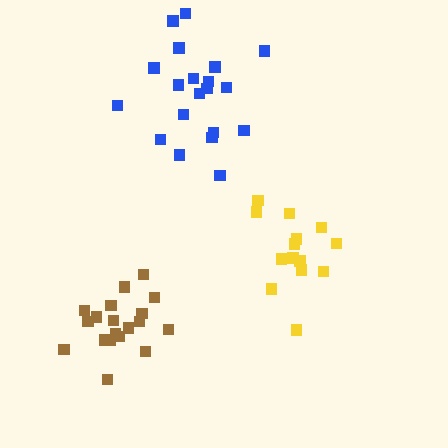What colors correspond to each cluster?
The clusters are colored: blue, yellow, brown.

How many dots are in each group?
Group 1: 20 dots, Group 2: 14 dots, Group 3: 19 dots (53 total).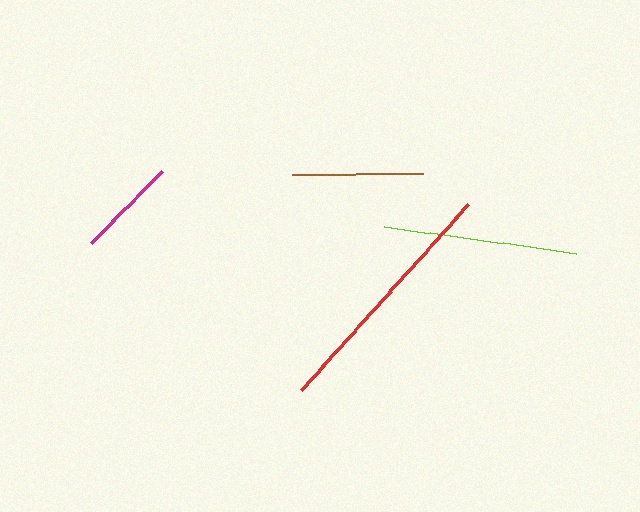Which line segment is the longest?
The red line is the longest at approximately 250 pixels.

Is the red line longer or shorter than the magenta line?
The red line is longer than the magenta line.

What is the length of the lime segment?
The lime segment is approximately 194 pixels long.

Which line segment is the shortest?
The magenta line is the shortest at approximately 101 pixels.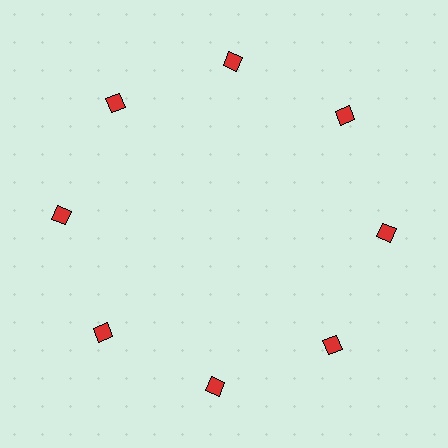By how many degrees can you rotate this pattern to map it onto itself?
The pattern maps onto itself every 45 degrees of rotation.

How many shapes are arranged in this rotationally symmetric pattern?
There are 8 shapes, arranged in 8 groups of 1.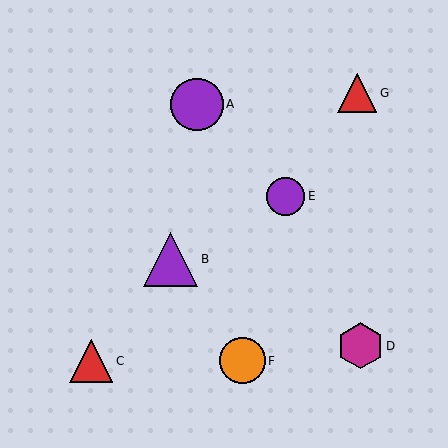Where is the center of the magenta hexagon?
The center of the magenta hexagon is at (360, 346).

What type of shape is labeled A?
Shape A is a purple circle.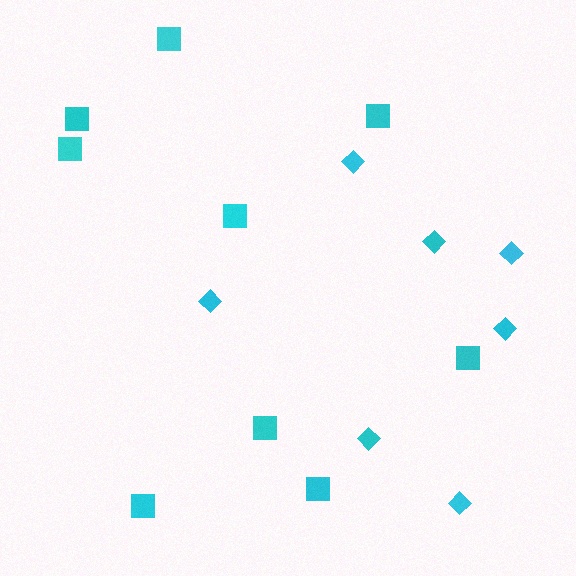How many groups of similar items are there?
There are 2 groups: one group of diamonds (7) and one group of squares (9).